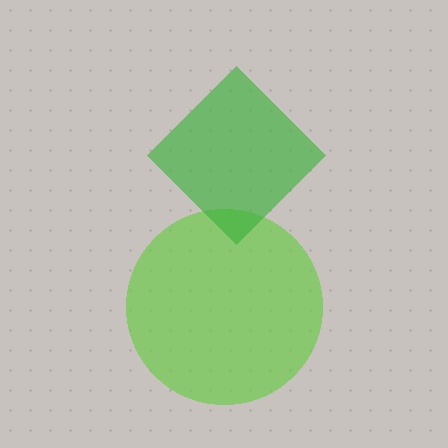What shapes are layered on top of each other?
The layered shapes are: a lime circle, a green diamond.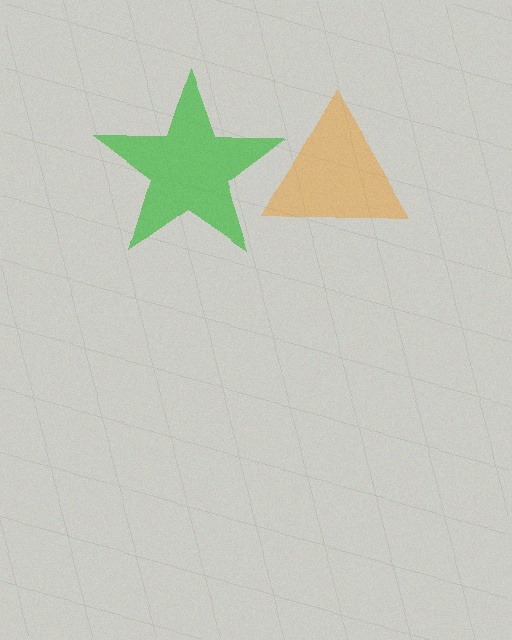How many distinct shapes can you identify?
There are 2 distinct shapes: a green star, an orange triangle.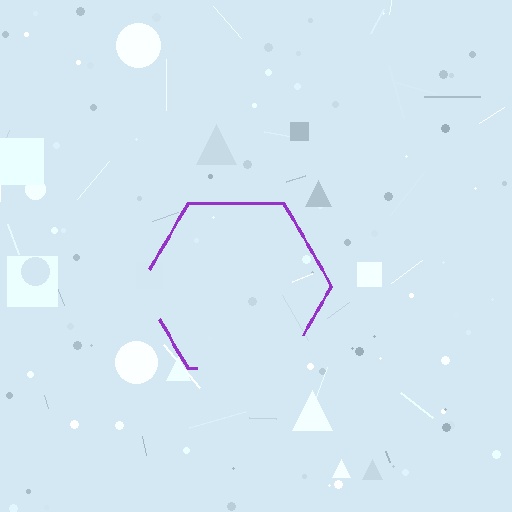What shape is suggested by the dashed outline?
The dashed outline suggests a hexagon.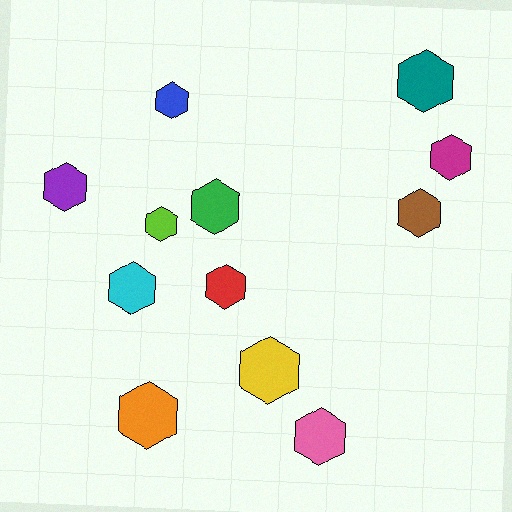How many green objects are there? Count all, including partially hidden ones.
There is 1 green object.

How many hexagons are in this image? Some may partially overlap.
There are 12 hexagons.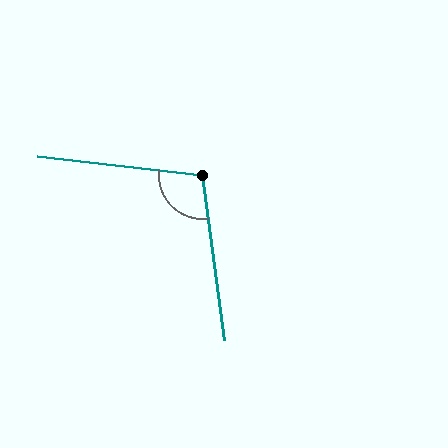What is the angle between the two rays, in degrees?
Approximately 104 degrees.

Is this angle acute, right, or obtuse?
It is obtuse.